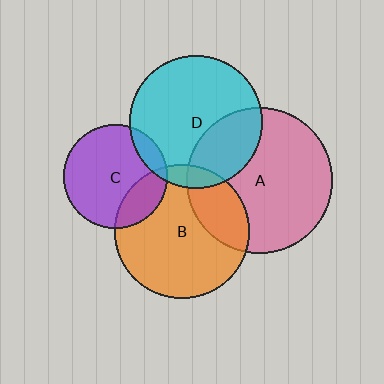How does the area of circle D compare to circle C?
Approximately 1.6 times.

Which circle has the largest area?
Circle A (pink).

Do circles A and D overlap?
Yes.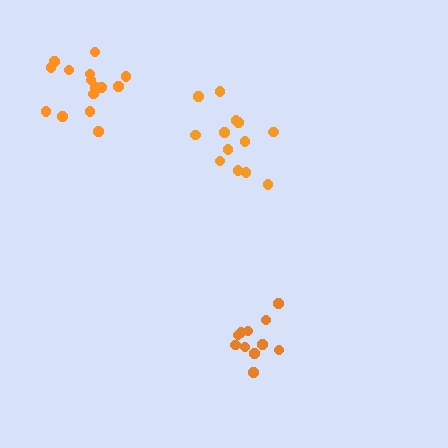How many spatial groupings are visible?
There are 3 spatial groupings.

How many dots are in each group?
Group 1: 16 dots, Group 2: 11 dots, Group 3: 13 dots (40 total).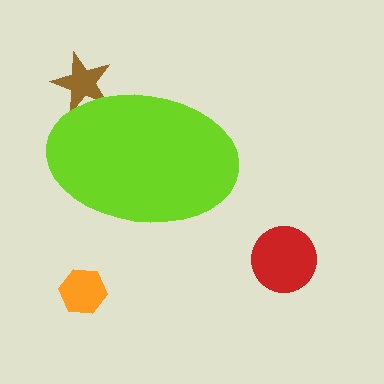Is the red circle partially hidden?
No, the red circle is fully visible.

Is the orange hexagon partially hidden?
No, the orange hexagon is fully visible.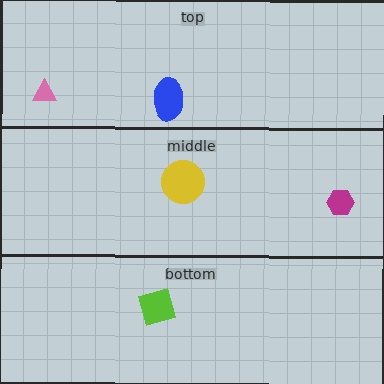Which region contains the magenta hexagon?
The middle region.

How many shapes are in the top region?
2.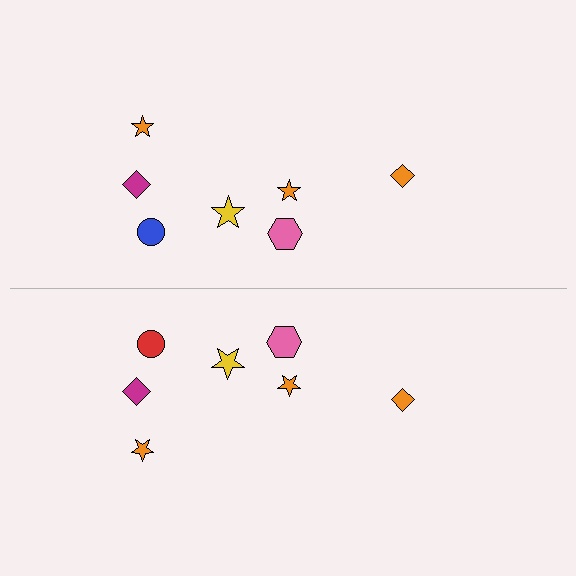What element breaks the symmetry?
The red circle on the bottom side breaks the symmetry — its mirror counterpart is blue.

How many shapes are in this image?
There are 14 shapes in this image.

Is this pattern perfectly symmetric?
No, the pattern is not perfectly symmetric. The red circle on the bottom side breaks the symmetry — its mirror counterpart is blue.